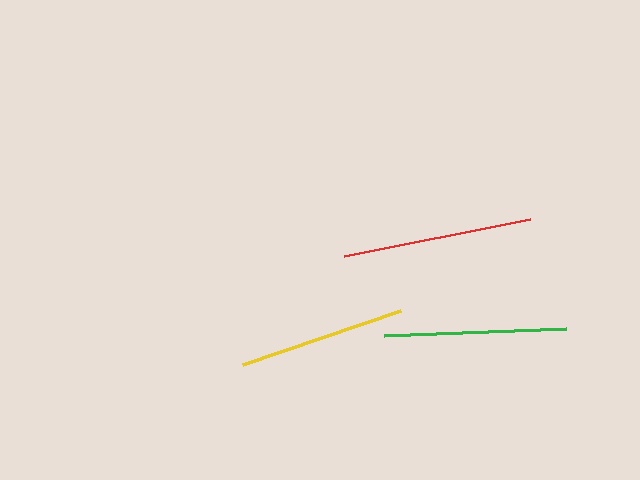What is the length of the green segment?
The green segment is approximately 182 pixels long.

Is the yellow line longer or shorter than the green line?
The green line is longer than the yellow line.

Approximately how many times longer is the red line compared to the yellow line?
The red line is approximately 1.1 times the length of the yellow line.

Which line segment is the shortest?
The yellow line is the shortest at approximately 167 pixels.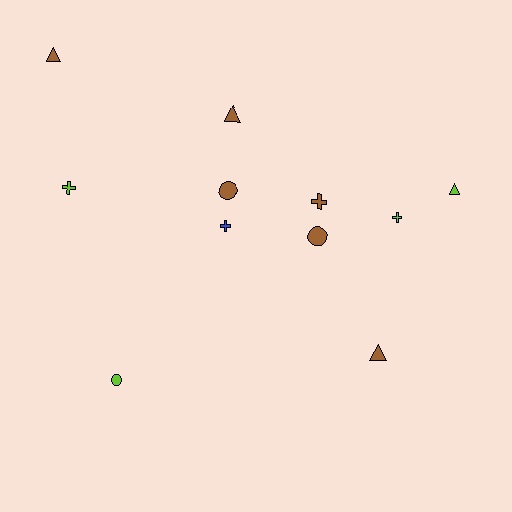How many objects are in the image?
There are 11 objects.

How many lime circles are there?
There is 1 lime circle.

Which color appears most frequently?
Brown, with 6 objects.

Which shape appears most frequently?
Cross, with 4 objects.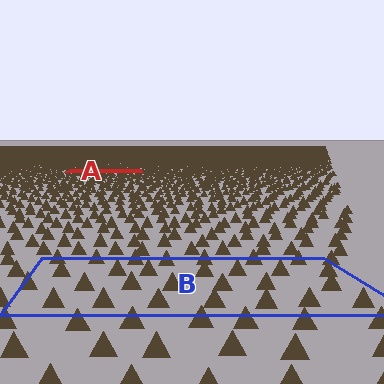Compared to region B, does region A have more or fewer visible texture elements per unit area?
Region A has more texture elements per unit area — they are packed more densely because it is farther away.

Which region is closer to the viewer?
Region B is closer. The texture elements there are larger and more spread out.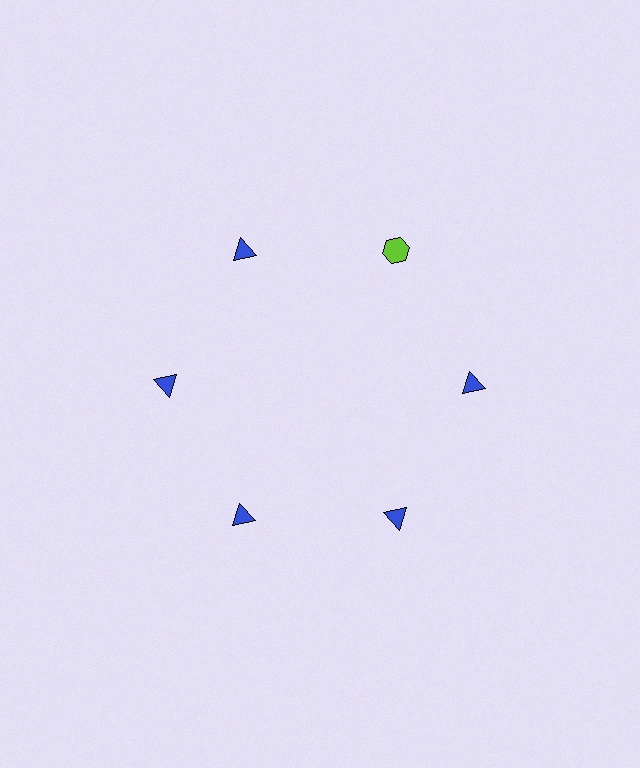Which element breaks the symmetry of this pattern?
The lime hexagon at roughly the 1 o'clock position breaks the symmetry. All other shapes are blue triangles.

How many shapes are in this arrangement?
There are 6 shapes arranged in a ring pattern.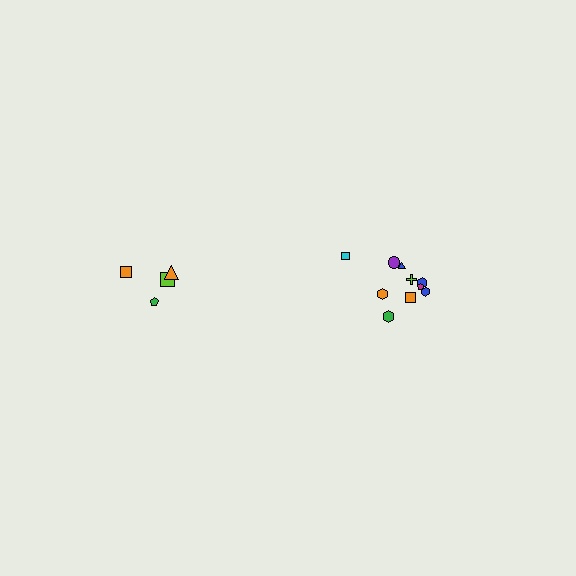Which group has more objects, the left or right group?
The right group.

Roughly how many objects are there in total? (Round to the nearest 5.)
Roughly 15 objects in total.